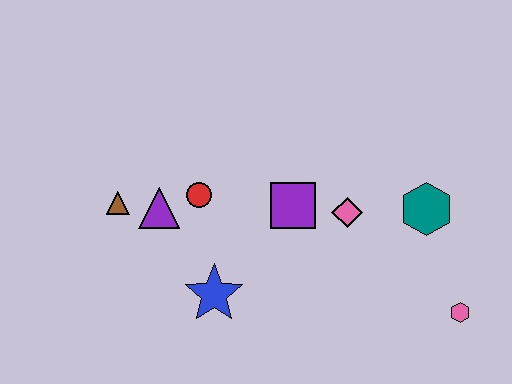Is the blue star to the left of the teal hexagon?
Yes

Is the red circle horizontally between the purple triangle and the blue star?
Yes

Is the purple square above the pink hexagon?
Yes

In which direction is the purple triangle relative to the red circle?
The purple triangle is to the left of the red circle.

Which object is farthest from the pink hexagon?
The brown triangle is farthest from the pink hexagon.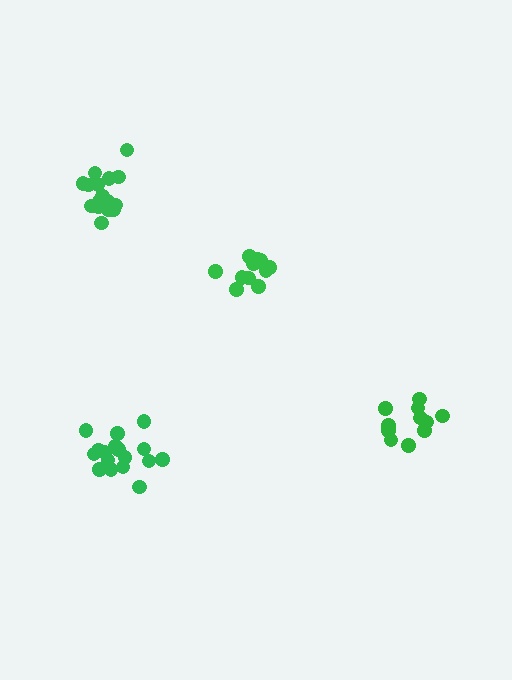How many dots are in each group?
Group 1: 11 dots, Group 2: 11 dots, Group 3: 17 dots, Group 4: 17 dots (56 total).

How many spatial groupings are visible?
There are 4 spatial groupings.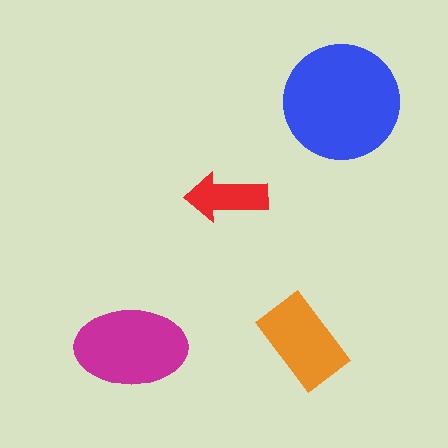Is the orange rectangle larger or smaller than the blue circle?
Smaller.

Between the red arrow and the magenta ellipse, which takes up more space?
The magenta ellipse.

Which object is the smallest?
The red arrow.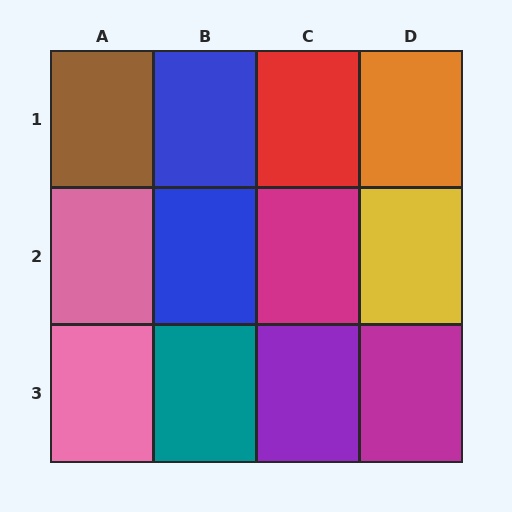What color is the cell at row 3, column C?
Purple.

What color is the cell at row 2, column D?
Yellow.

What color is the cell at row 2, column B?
Blue.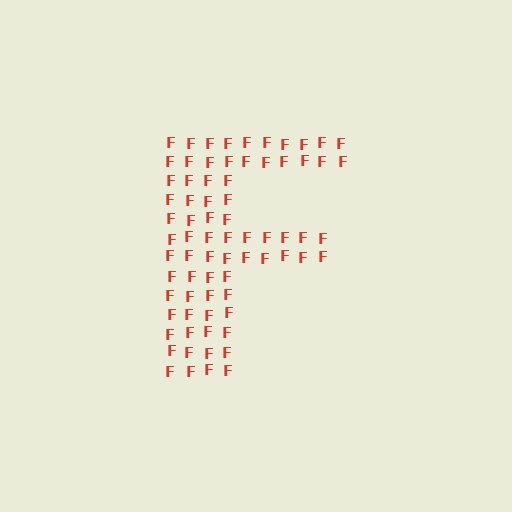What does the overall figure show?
The overall figure shows the letter F.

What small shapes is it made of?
It is made of small letter F's.